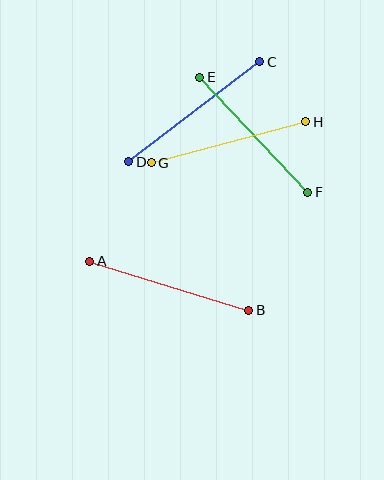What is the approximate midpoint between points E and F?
The midpoint is at approximately (254, 135) pixels.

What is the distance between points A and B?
The distance is approximately 166 pixels.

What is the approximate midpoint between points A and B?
The midpoint is at approximately (169, 286) pixels.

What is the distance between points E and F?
The distance is approximately 158 pixels.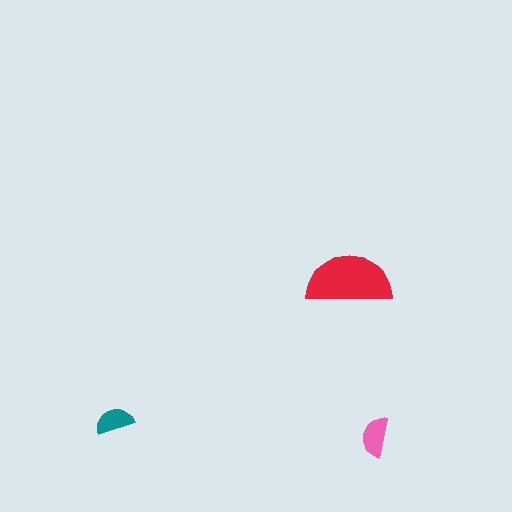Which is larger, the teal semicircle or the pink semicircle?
The pink one.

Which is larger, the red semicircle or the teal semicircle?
The red one.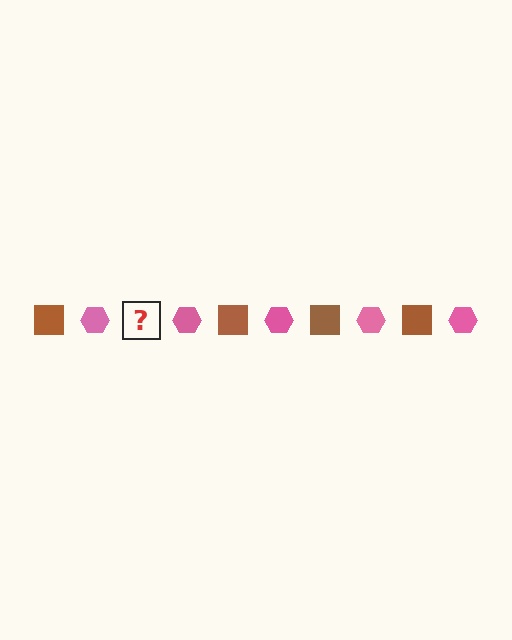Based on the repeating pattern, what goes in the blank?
The blank should be a brown square.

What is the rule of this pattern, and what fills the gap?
The rule is that the pattern alternates between brown square and pink hexagon. The gap should be filled with a brown square.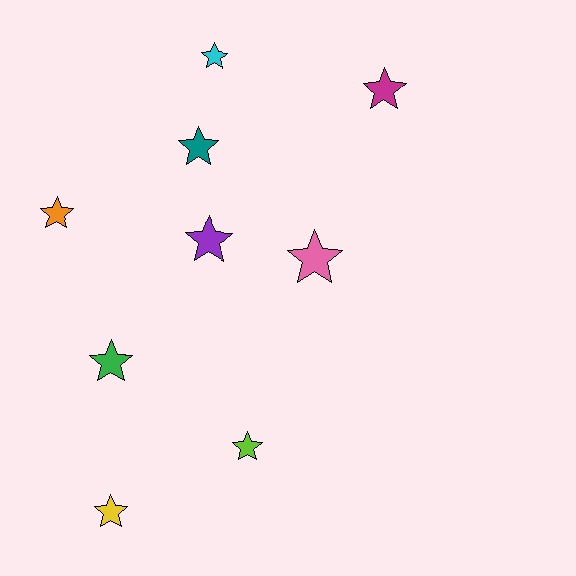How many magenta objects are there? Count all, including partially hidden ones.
There is 1 magenta object.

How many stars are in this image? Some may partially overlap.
There are 9 stars.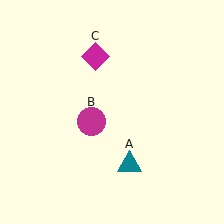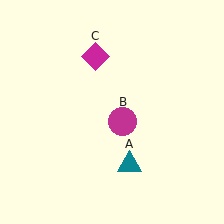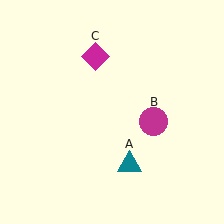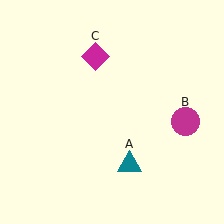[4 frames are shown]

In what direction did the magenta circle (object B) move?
The magenta circle (object B) moved right.